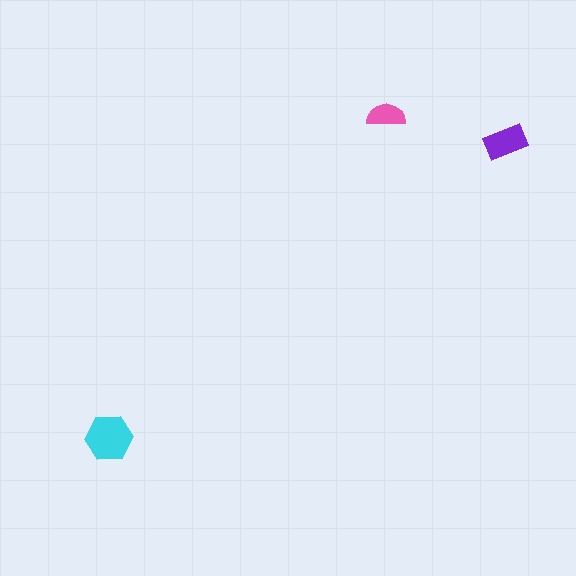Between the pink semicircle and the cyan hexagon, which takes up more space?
The cyan hexagon.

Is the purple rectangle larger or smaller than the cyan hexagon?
Smaller.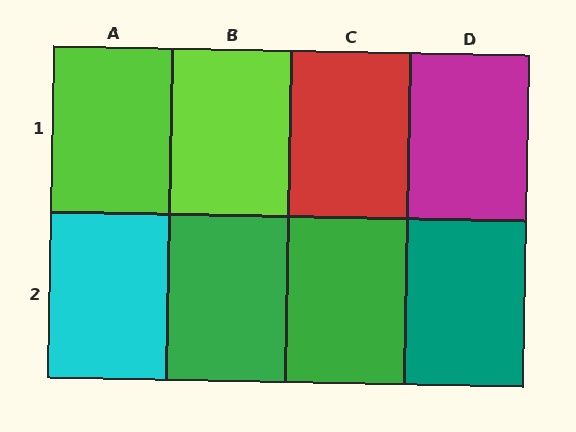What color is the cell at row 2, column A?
Cyan.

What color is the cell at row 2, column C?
Green.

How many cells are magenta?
1 cell is magenta.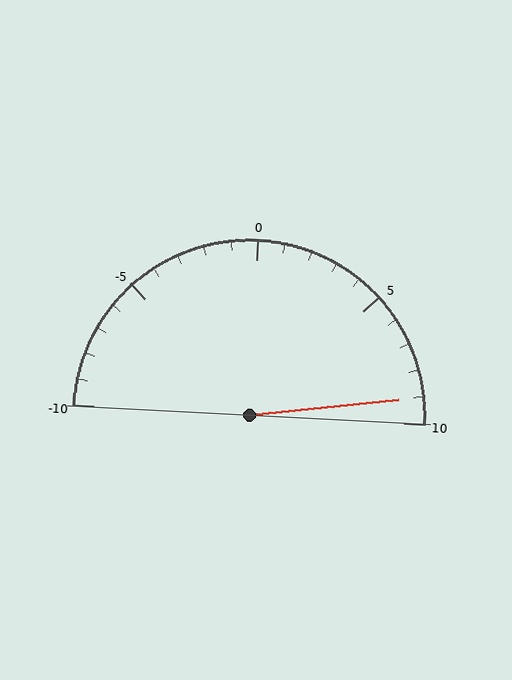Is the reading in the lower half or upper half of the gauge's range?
The reading is in the upper half of the range (-10 to 10).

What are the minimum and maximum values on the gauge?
The gauge ranges from -10 to 10.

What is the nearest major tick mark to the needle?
The nearest major tick mark is 10.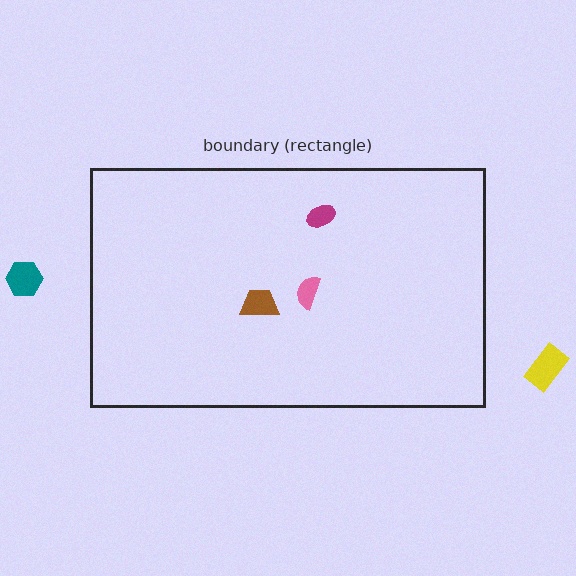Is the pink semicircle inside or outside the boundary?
Inside.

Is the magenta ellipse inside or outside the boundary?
Inside.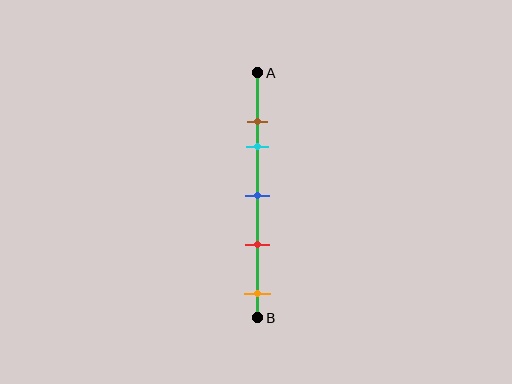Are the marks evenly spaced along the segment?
No, the marks are not evenly spaced.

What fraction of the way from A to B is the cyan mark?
The cyan mark is approximately 30% (0.3) of the way from A to B.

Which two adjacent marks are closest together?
The brown and cyan marks are the closest adjacent pair.